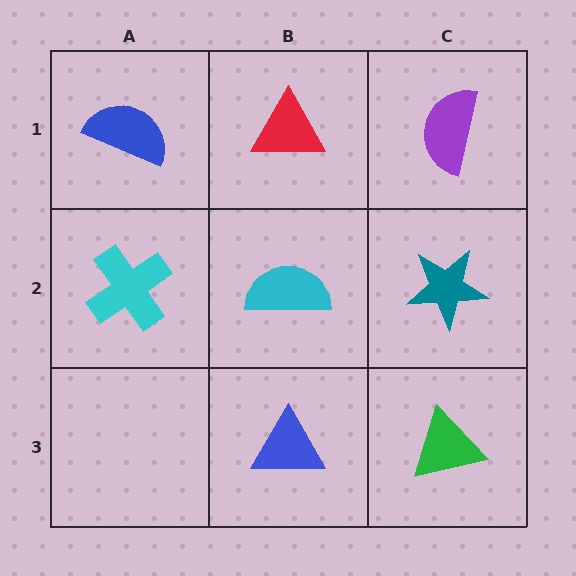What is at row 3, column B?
A blue triangle.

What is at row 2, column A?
A cyan cross.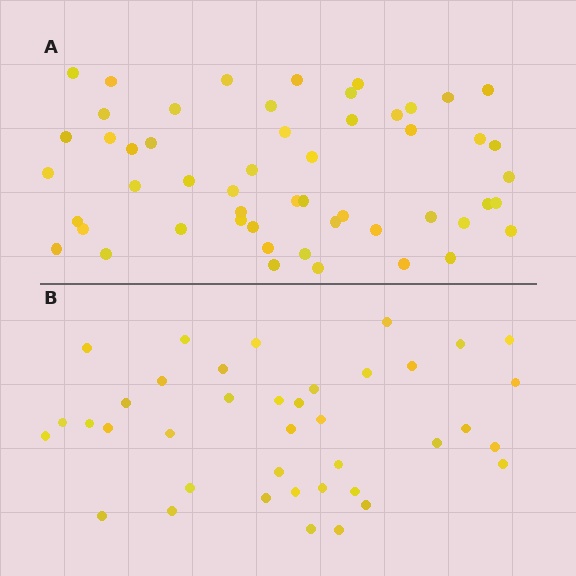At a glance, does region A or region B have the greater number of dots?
Region A (the top region) has more dots.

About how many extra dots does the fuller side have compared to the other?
Region A has approximately 15 more dots than region B.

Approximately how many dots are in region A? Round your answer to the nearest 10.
About 50 dots. (The exact count is 53, which rounds to 50.)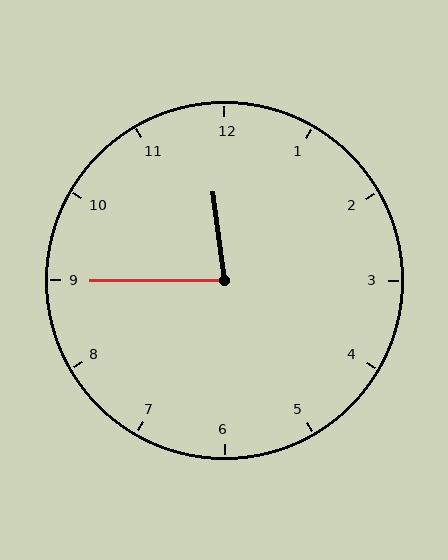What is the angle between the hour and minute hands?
Approximately 82 degrees.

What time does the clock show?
11:45.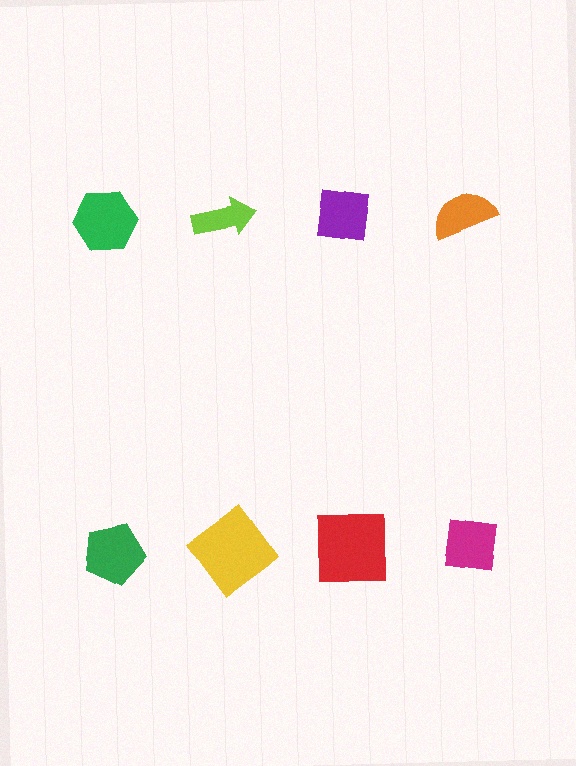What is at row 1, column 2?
A lime arrow.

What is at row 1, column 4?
An orange semicircle.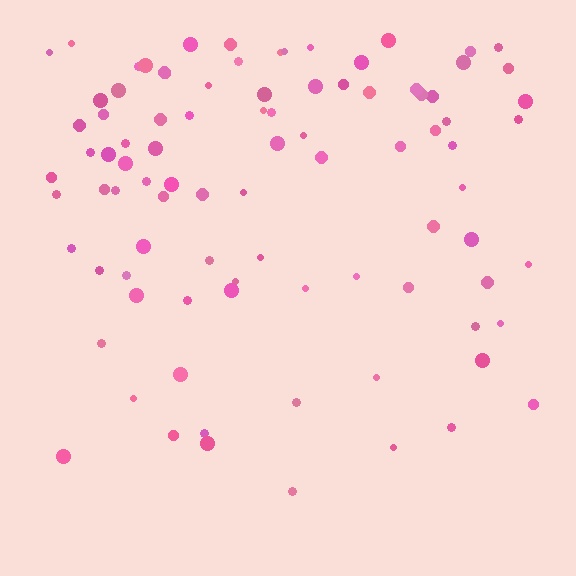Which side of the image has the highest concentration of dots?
The top.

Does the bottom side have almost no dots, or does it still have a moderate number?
Still a moderate number, just noticeably fewer than the top.